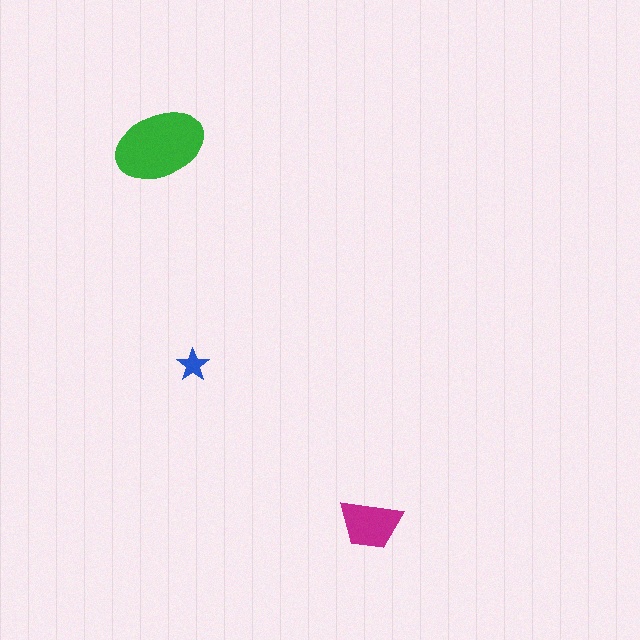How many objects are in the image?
There are 3 objects in the image.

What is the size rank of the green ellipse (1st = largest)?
1st.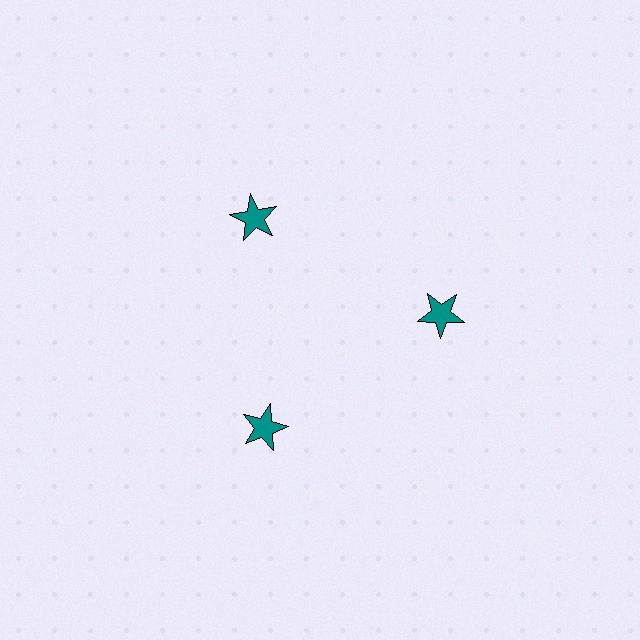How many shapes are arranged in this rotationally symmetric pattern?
There are 3 shapes, arranged in 3 groups of 1.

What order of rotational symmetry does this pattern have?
This pattern has 3-fold rotational symmetry.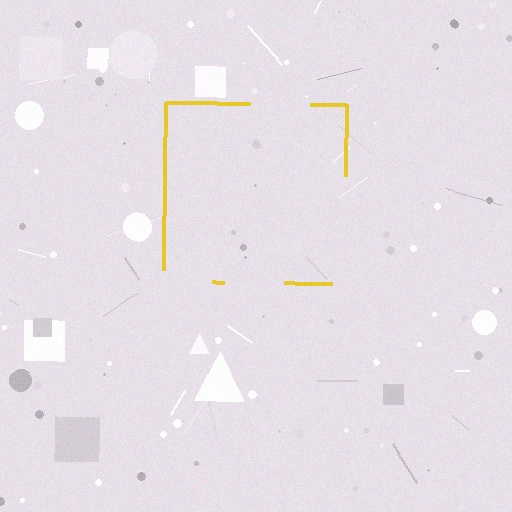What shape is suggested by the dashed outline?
The dashed outline suggests a square.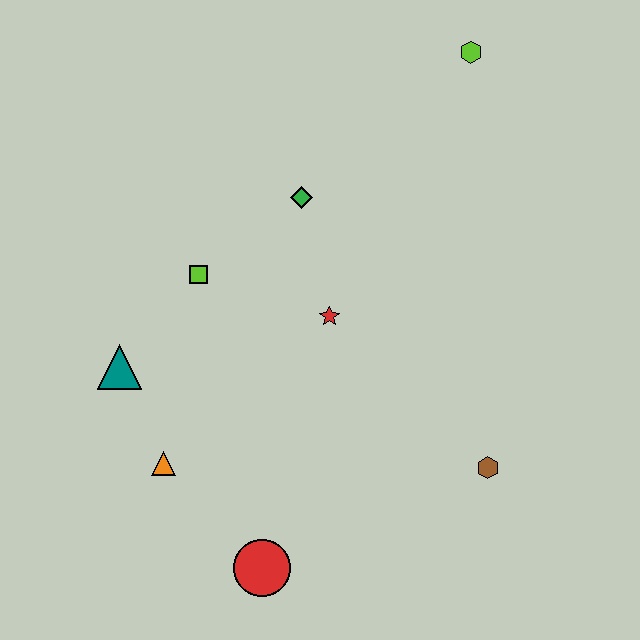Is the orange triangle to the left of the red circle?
Yes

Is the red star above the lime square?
No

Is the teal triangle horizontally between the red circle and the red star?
No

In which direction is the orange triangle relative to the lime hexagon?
The orange triangle is below the lime hexagon.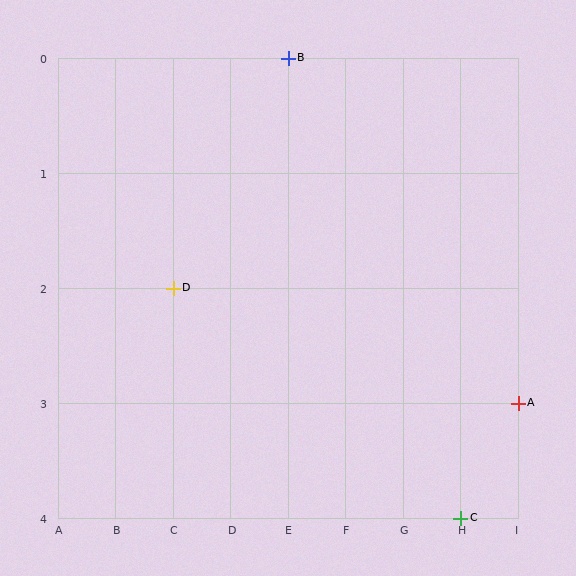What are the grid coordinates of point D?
Point D is at grid coordinates (C, 2).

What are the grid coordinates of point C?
Point C is at grid coordinates (H, 4).